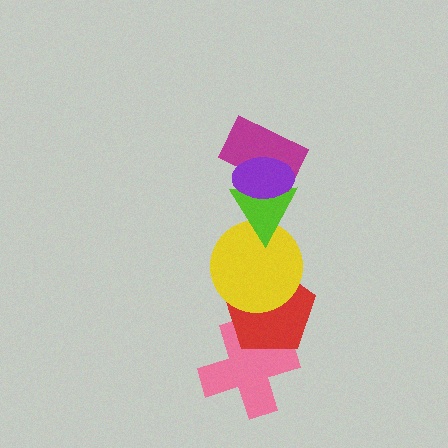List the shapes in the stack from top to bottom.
From top to bottom: the purple ellipse, the magenta rectangle, the lime triangle, the yellow circle, the red pentagon, the pink cross.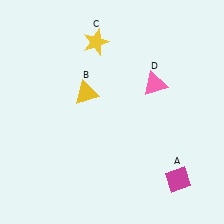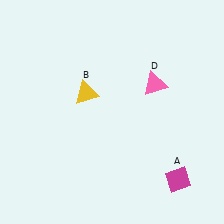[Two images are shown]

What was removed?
The yellow star (C) was removed in Image 2.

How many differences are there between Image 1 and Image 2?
There is 1 difference between the two images.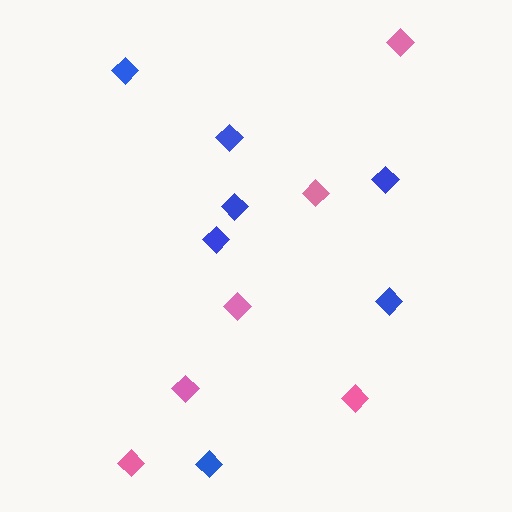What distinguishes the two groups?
There are 2 groups: one group of blue diamonds (7) and one group of pink diamonds (6).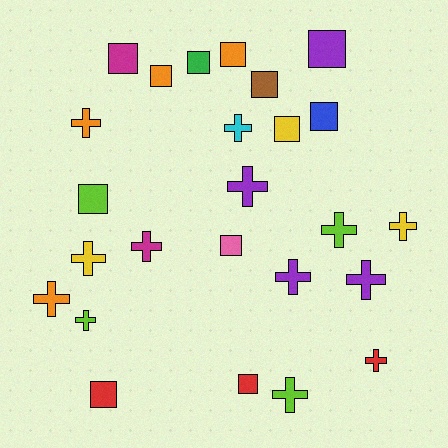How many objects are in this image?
There are 25 objects.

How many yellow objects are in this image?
There are 3 yellow objects.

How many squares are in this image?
There are 12 squares.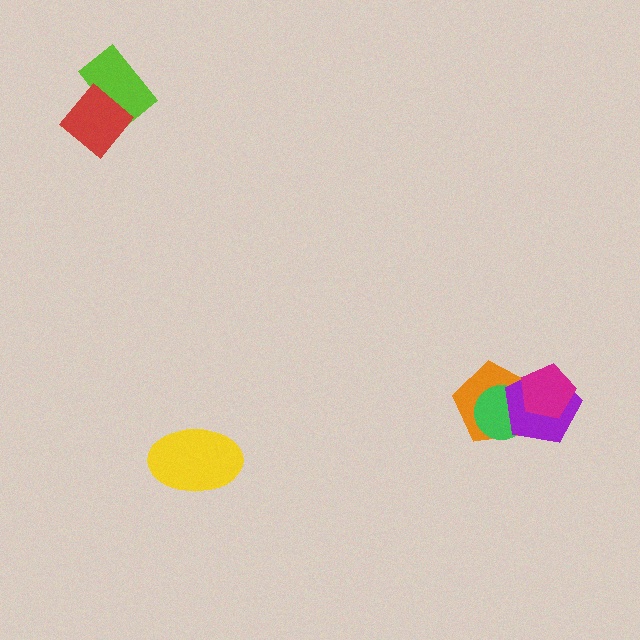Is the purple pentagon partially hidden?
Yes, it is partially covered by another shape.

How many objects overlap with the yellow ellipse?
0 objects overlap with the yellow ellipse.